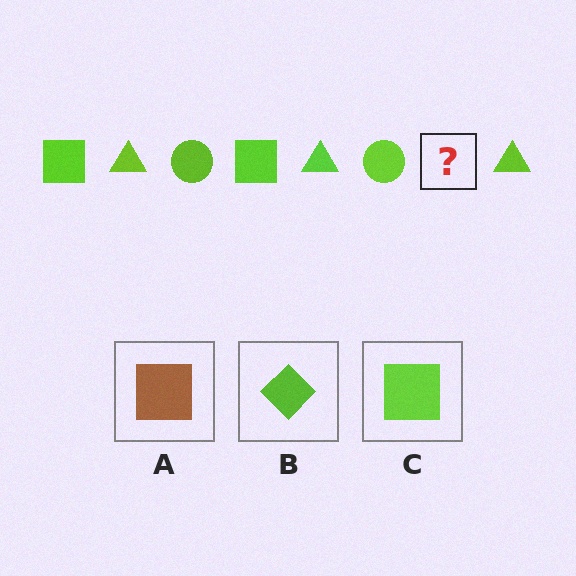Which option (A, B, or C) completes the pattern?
C.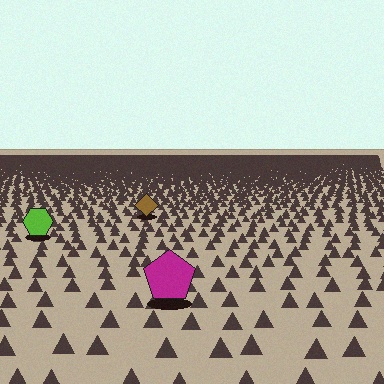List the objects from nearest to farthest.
From nearest to farthest: the magenta pentagon, the lime hexagon, the brown diamond.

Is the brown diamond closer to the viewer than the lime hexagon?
No. The lime hexagon is closer — you can tell from the texture gradient: the ground texture is coarser near it.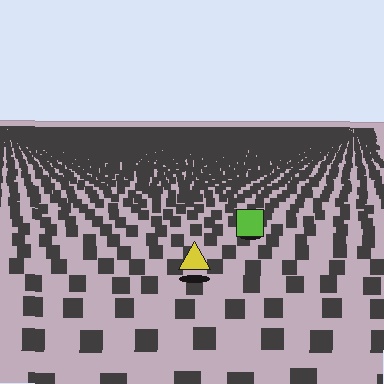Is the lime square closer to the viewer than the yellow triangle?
No. The yellow triangle is closer — you can tell from the texture gradient: the ground texture is coarser near it.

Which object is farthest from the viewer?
The lime square is farthest from the viewer. It appears smaller and the ground texture around it is denser.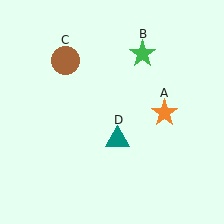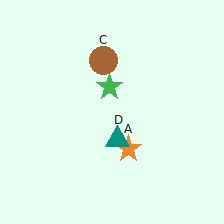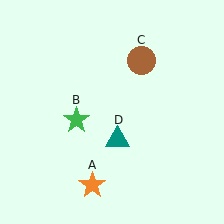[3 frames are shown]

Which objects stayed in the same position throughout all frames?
Teal triangle (object D) remained stationary.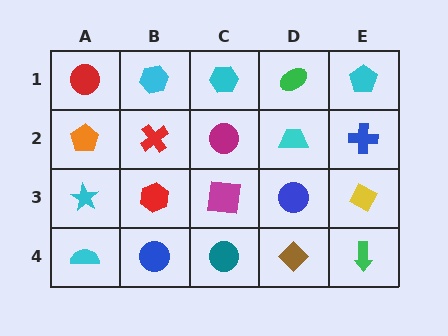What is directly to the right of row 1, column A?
A cyan hexagon.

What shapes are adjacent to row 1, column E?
A blue cross (row 2, column E), a green ellipse (row 1, column D).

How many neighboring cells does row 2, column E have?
3.